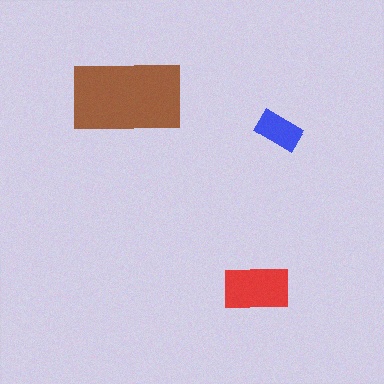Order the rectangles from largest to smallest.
the brown one, the red one, the blue one.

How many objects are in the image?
There are 3 objects in the image.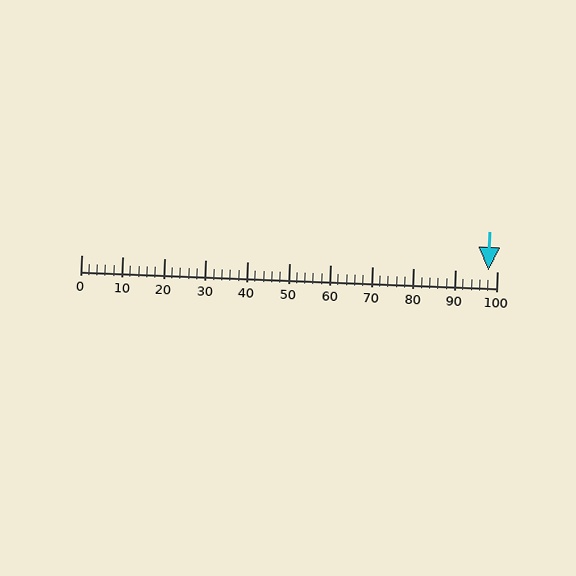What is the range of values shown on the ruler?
The ruler shows values from 0 to 100.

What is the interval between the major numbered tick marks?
The major tick marks are spaced 10 units apart.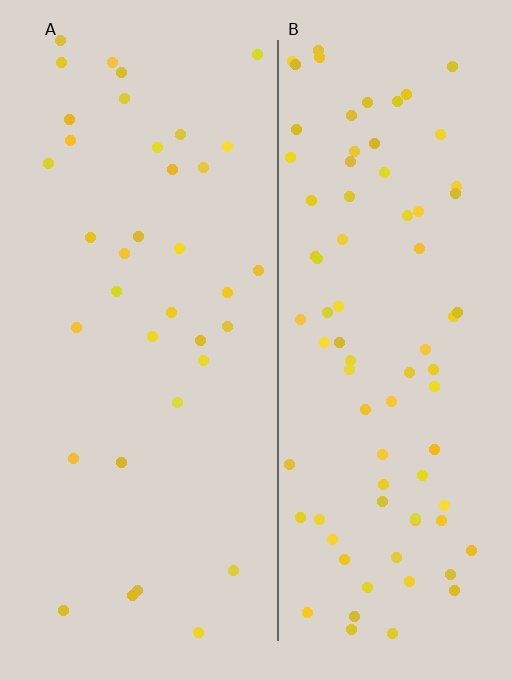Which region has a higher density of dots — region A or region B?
B (the right).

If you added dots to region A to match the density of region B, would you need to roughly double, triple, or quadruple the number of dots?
Approximately double.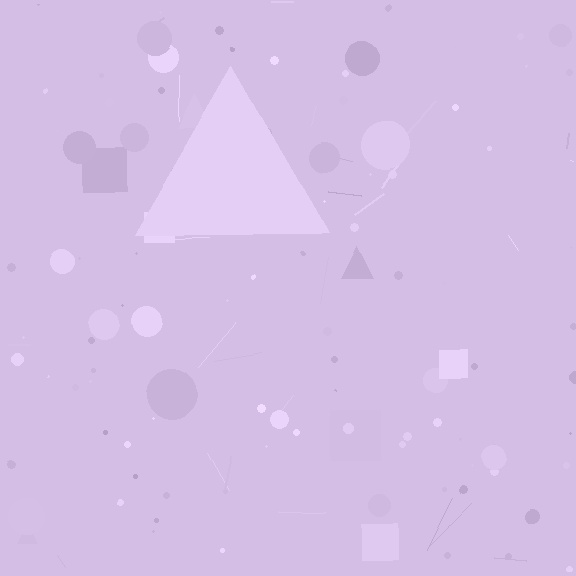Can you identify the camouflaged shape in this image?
The camouflaged shape is a triangle.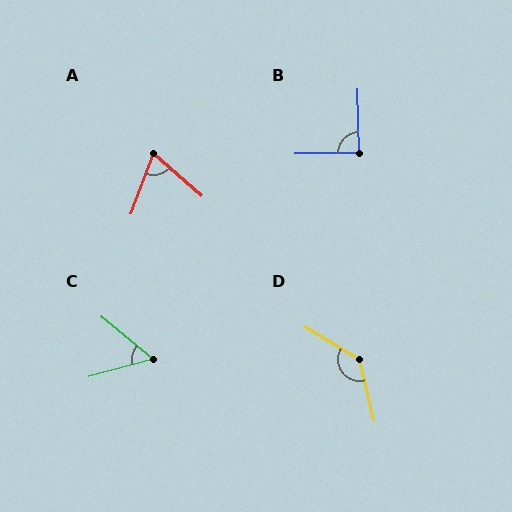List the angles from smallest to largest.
C (54°), A (69°), B (89°), D (134°).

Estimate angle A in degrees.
Approximately 69 degrees.